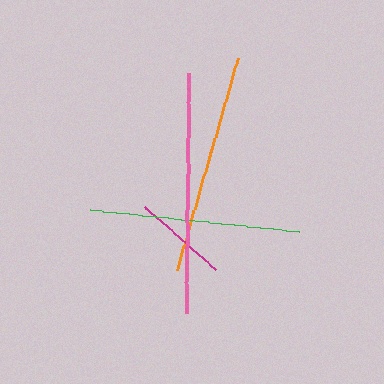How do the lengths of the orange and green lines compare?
The orange and green lines are approximately the same length.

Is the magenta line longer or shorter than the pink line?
The pink line is longer than the magenta line.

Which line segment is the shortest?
The magenta line is the shortest at approximately 95 pixels.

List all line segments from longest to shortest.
From longest to shortest: pink, orange, green, magenta.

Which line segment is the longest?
The pink line is the longest at approximately 240 pixels.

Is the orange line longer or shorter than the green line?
The orange line is longer than the green line.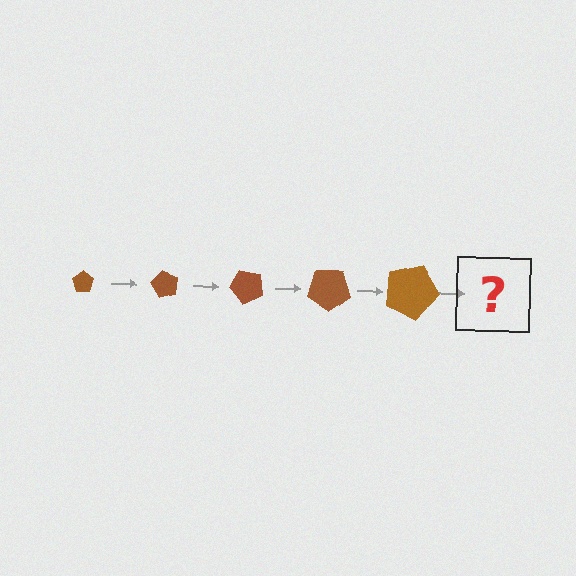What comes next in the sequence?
The next element should be a pentagon, larger than the previous one and rotated 300 degrees from the start.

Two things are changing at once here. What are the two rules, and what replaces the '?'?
The two rules are that the pentagon grows larger each step and it rotates 60 degrees each step. The '?' should be a pentagon, larger than the previous one and rotated 300 degrees from the start.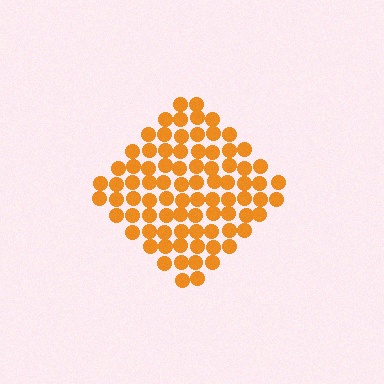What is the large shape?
The large shape is a diamond.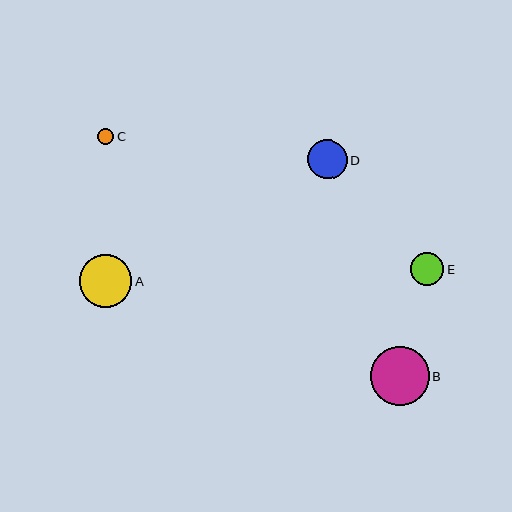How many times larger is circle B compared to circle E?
Circle B is approximately 1.7 times the size of circle E.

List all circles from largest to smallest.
From largest to smallest: B, A, D, E, C.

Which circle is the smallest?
Circle C is the smallest with a size of approximately 16 pixels.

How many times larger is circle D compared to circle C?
Circle D is approximately 2.5 times the size of circle C.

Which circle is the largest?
Circle B is the largest with a size of approximately 59 pixels.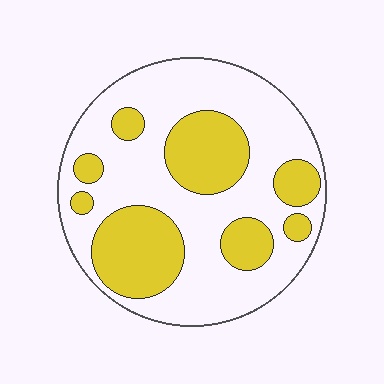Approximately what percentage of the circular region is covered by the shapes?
Approximately 35%.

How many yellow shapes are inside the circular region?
8.